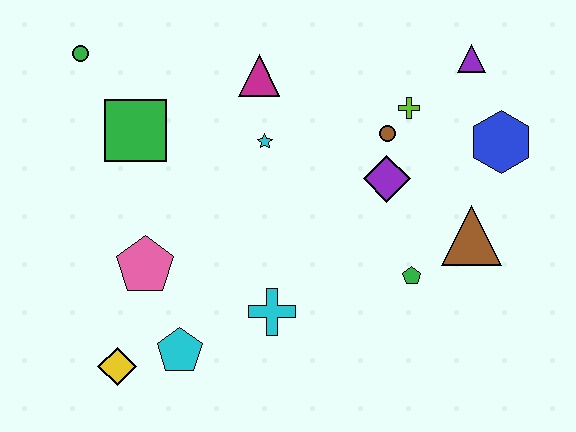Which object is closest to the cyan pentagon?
The yellow diamond is closest to the cyan pentagon.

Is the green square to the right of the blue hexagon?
No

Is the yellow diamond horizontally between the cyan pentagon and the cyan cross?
No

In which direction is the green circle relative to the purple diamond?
The green circle is to the left of the purple diamond.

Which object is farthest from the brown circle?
The yellow diamond is farthest from the brown circle.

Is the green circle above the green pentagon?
Yes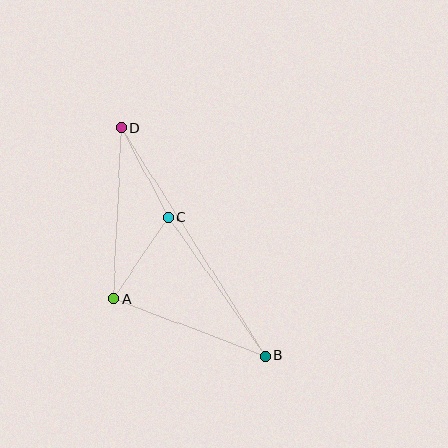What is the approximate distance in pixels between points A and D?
The distance between A and D is approximately 171 pixels.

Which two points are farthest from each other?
Points B and D are farthest from each other.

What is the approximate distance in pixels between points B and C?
The distance between B and C is approximately 169 pixels.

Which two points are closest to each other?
Points A and C are closest to each other.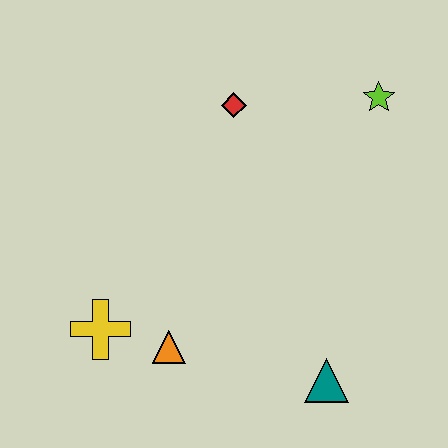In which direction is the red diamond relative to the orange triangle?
The red diamond is above the orange triangle.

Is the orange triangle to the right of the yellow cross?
Yes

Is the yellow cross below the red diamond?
Yes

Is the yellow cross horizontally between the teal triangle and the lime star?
No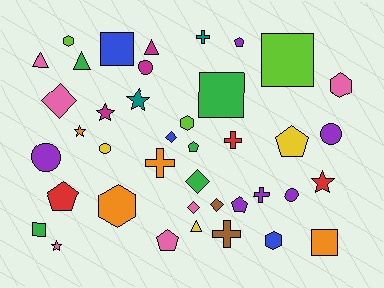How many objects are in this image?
There are 40 objects.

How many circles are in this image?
There are 5 circles.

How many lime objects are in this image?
There are 3 lime objects.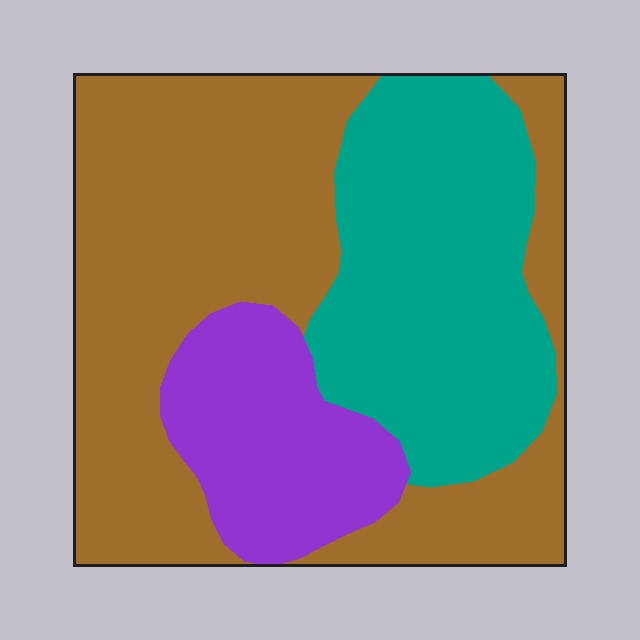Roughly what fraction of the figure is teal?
Teal takes up about one third (1/3) of the figure.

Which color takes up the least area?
Purple, at roughly 15%.